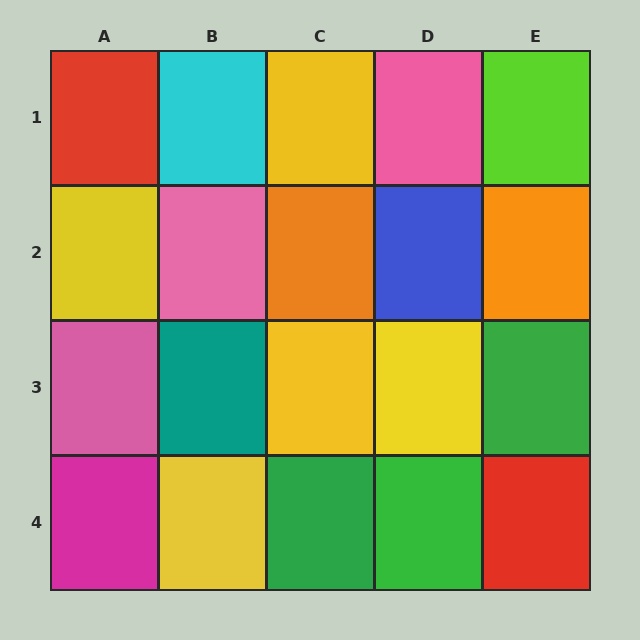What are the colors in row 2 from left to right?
Yellow, pink, orange, blue, orange.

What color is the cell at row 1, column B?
Cyan.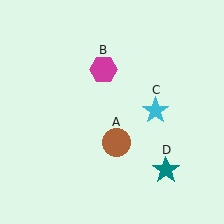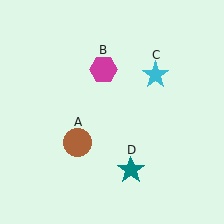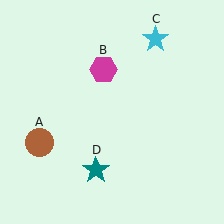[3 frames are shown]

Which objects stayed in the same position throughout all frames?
Magenta hexagon (object B) remained stationary.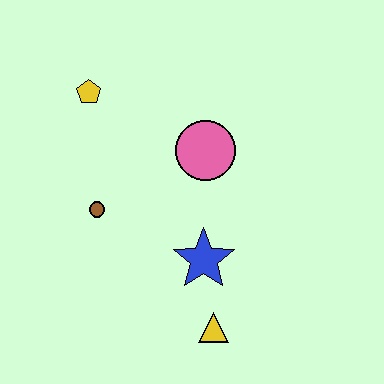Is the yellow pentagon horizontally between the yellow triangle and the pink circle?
No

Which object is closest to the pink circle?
The blue star is closest to the pink circle.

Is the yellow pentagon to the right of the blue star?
No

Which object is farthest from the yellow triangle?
The yellow pentagon is farthest from the yellow triangle.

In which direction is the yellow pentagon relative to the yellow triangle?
The yellow pentagon is above the yellow triangle.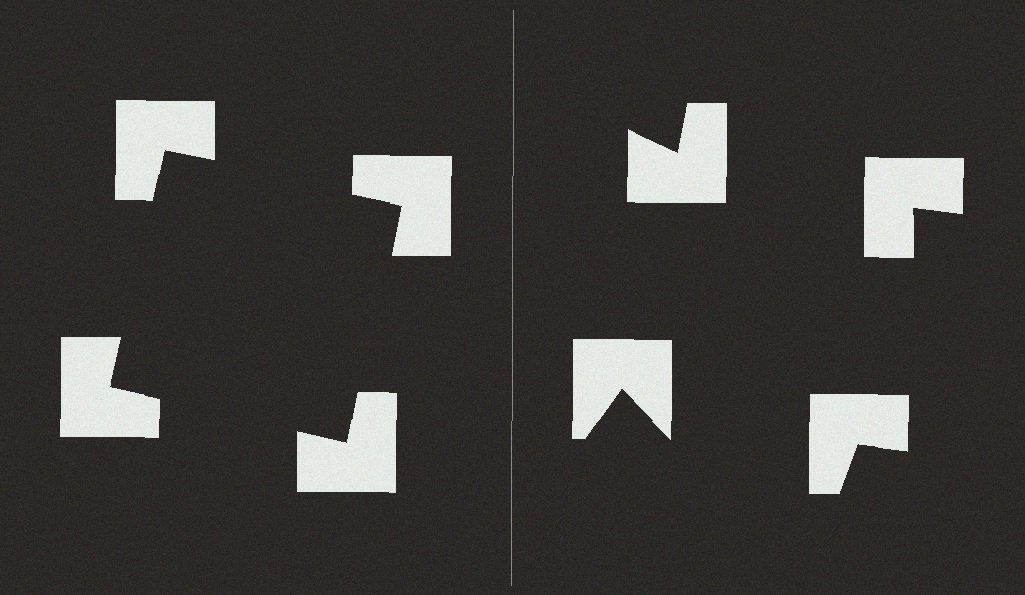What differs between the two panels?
The notched squares are positioned identically on both sides; only the wedge orientations differ. On the left they align to a square; on the right they are misaligned.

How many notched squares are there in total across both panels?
8 — 4 on each side.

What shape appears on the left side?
An illusory square.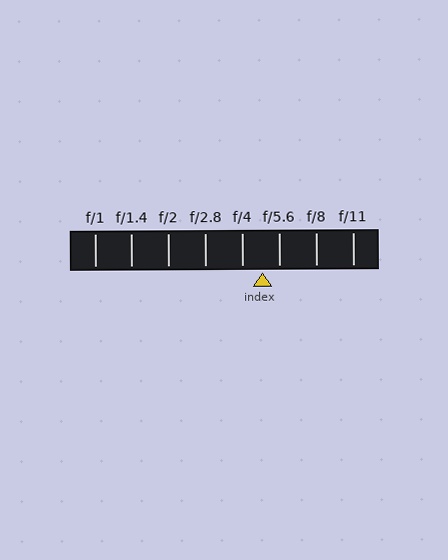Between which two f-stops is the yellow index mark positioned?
The index mark is between f/4 and f/5.6.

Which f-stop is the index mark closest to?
The index mark is closest to f/5.6.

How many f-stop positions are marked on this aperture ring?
There are 8 f-stop positions marked.